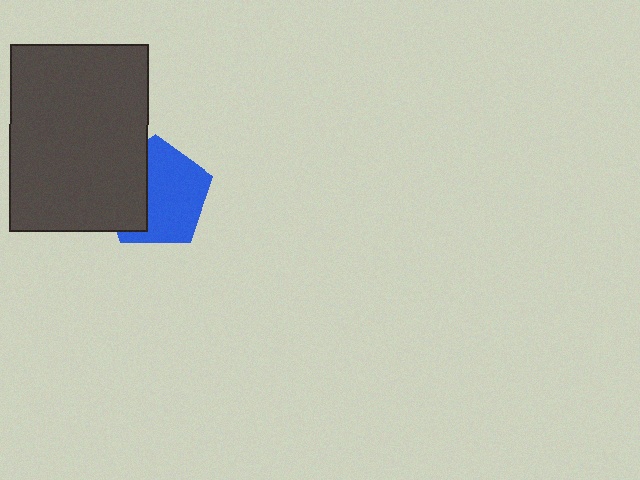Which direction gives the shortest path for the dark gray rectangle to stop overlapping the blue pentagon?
Moving left gives the shortest separation.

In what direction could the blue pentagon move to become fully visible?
The blue pentagon could move right. That would shift it out from behind the dark gray rectangle entirely.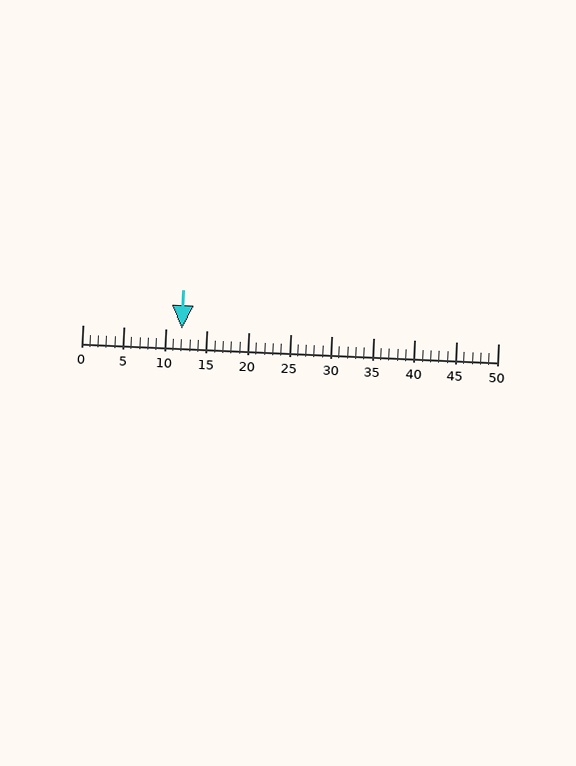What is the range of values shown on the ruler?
The ruler shows values from 0 to 50.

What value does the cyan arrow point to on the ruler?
The cyan arrow points to approximately 12.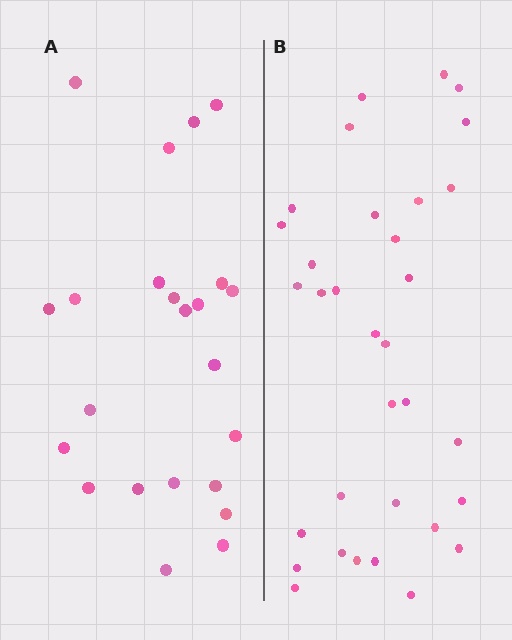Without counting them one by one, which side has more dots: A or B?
Region B (the right region) has more dots.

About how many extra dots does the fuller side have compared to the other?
Region B has roughly 10 or so more dots than region A.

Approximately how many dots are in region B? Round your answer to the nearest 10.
About 30 dots. (The exact count is 33, which rounds to 30.)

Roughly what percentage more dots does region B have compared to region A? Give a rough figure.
About 45% more.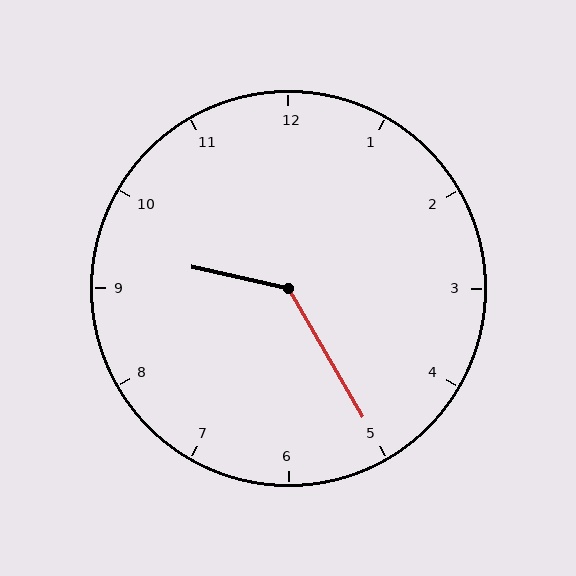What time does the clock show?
9:25.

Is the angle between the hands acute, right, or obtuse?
It is obtuse.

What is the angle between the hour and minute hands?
Approximately 132 degrees.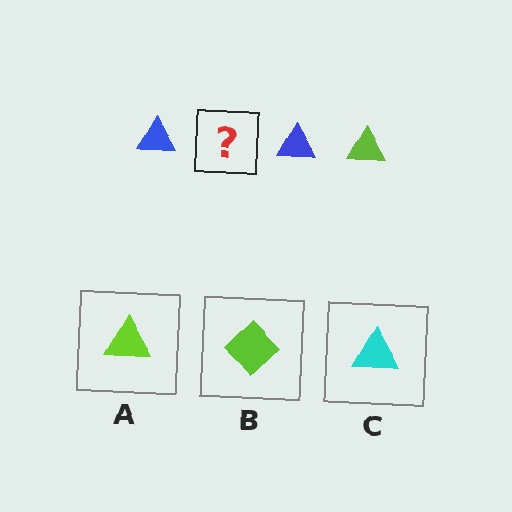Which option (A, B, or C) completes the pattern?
A.